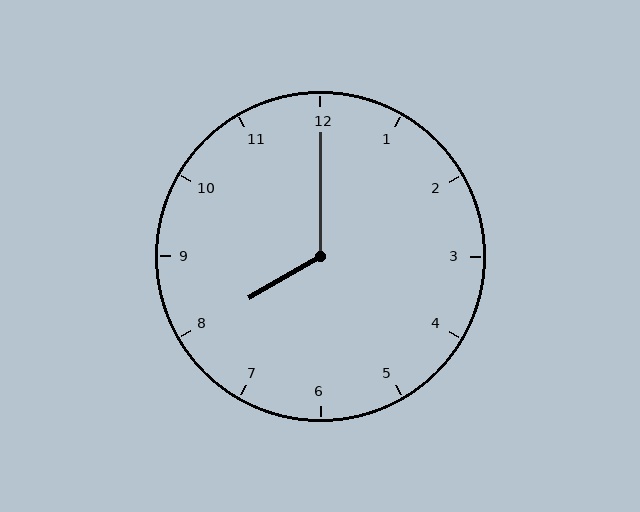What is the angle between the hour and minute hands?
Approximately 120 degrees.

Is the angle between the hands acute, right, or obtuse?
It is obtuse.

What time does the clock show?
8:00.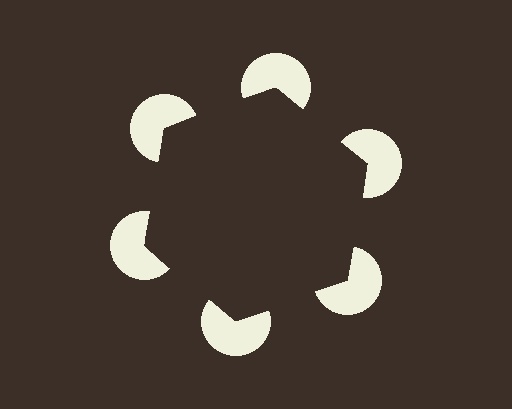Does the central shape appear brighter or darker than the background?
It typically appears slightly darker than the background, even though no actual brightness change is drawn.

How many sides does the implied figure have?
6 sides.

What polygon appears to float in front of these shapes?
An illusory hexagon — its edges are inferred from the aligned wedge cuts in the pac-man discs, not physically drawn.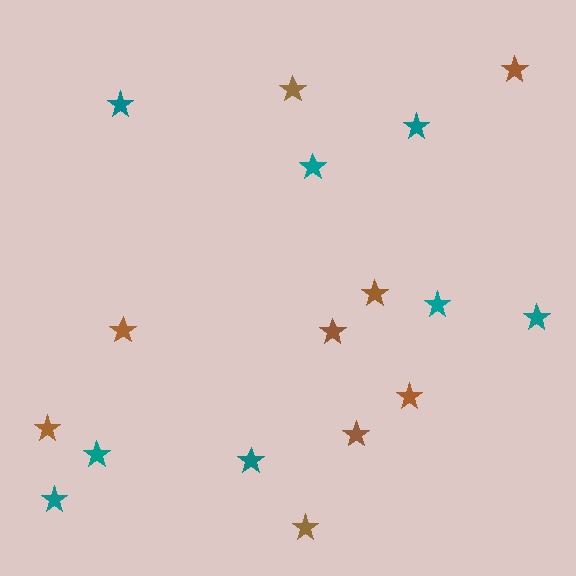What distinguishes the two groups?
There are 2 groups: one group of brown stars (9) and one group of teal stars (8).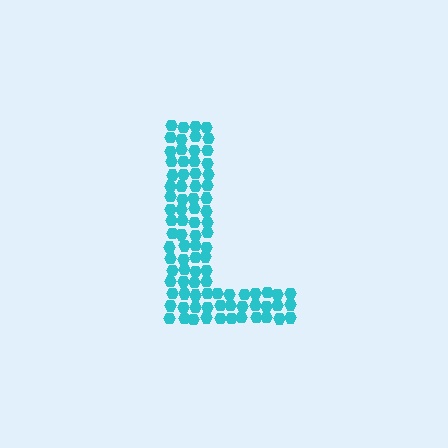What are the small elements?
The small elements are hexagons.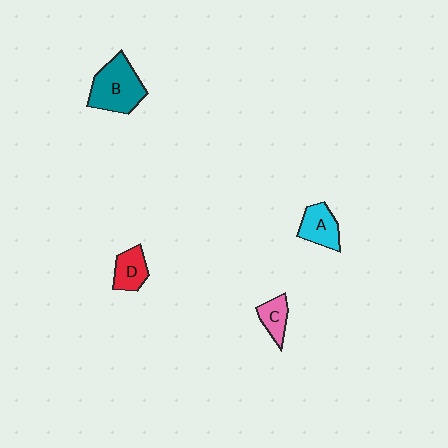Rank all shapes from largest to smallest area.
From largest to smallest: B (teal), A (cyan), D (red), C (pink).